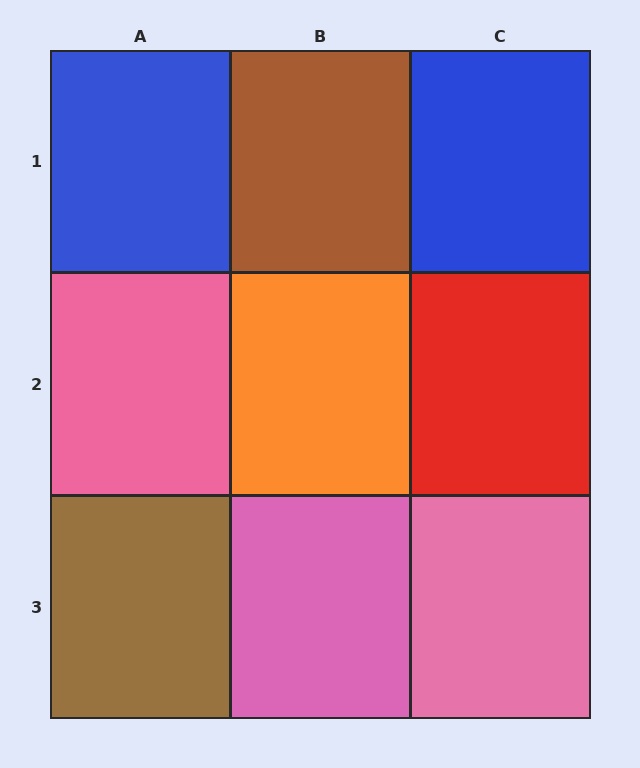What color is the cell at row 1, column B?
Brown.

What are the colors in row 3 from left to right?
Brown, pink, pink.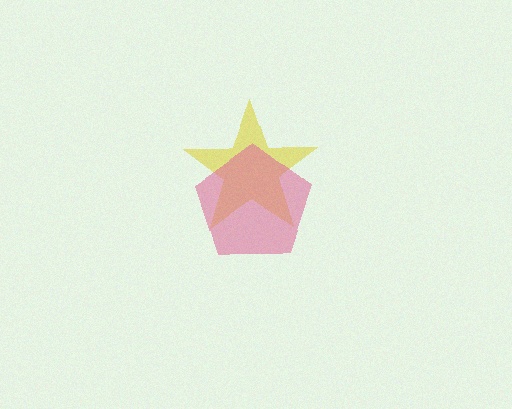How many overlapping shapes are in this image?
There are 2 overlapping shapes in the image.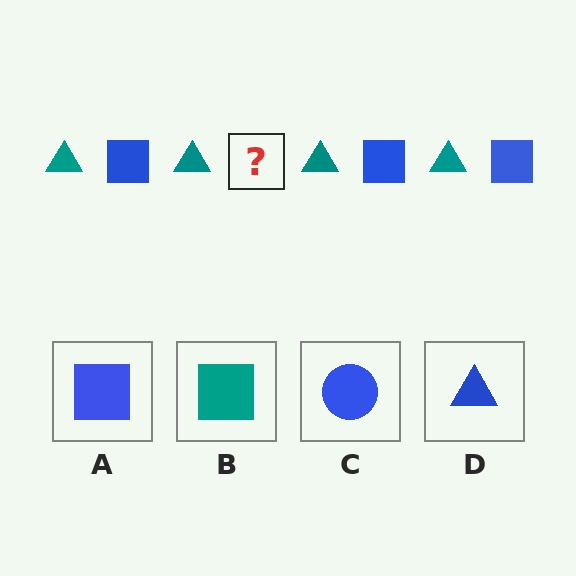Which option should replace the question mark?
Option A.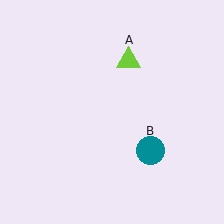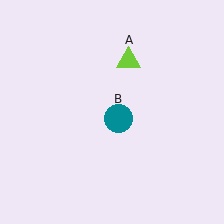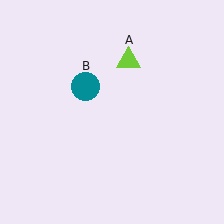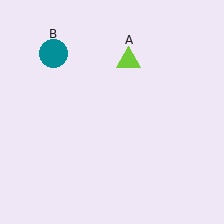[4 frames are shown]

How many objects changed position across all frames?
1 object changed position: teal circle (object B).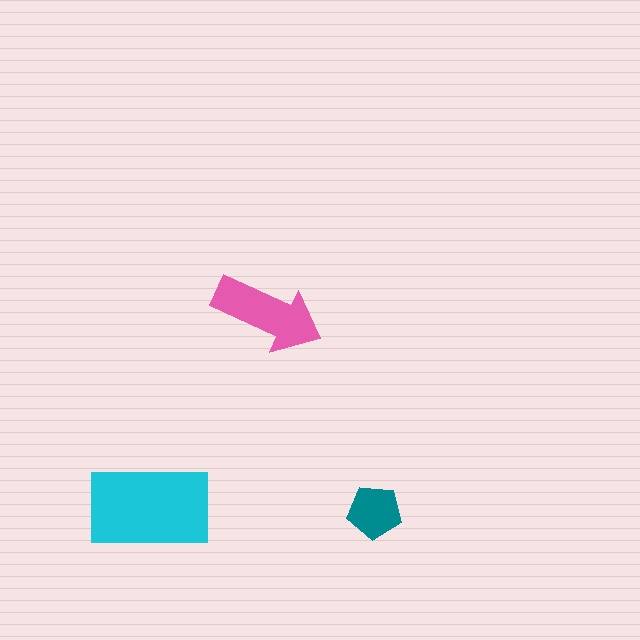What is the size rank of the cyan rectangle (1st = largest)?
1st.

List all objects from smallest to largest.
The teal pentagon, the pink arrow, the cyan rectangle.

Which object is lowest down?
The teal pentagon is bottommost.